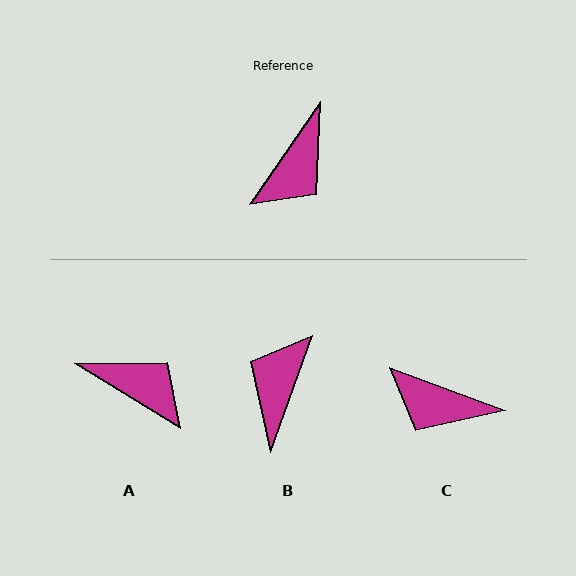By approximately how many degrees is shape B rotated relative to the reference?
Approximately 165 degrees clockwise.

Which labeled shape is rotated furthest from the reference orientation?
B, about 165 degrees away.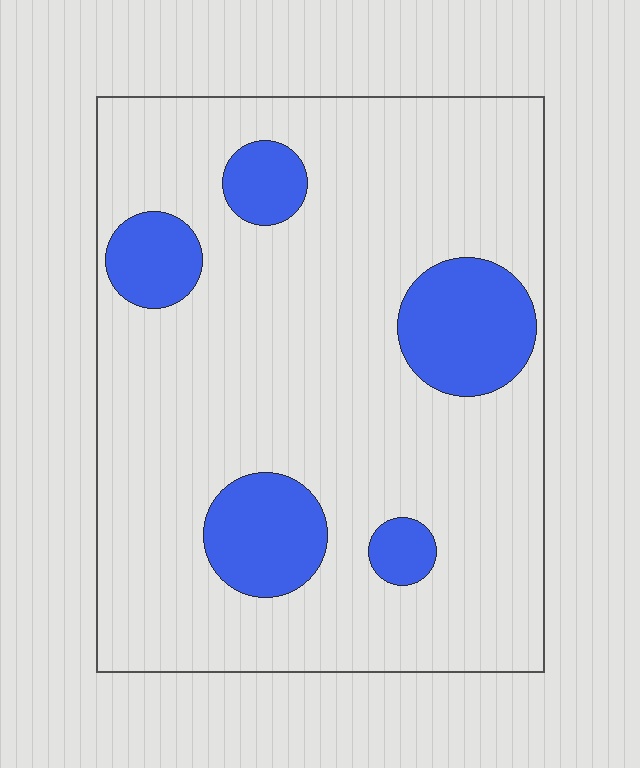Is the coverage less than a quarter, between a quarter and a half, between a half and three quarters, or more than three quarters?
Less than a quarter.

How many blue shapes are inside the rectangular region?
5.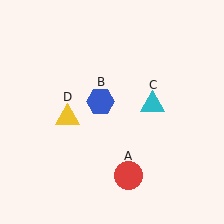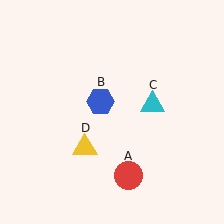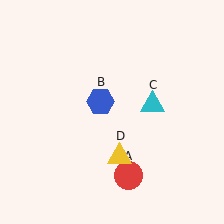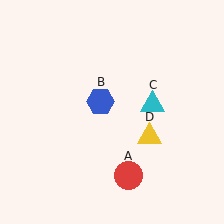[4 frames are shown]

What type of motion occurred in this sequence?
The yellow triangle (object D) rotated counterclockwise around the center of the scene.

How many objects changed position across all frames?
1 object changed position: yellow triangle (object D).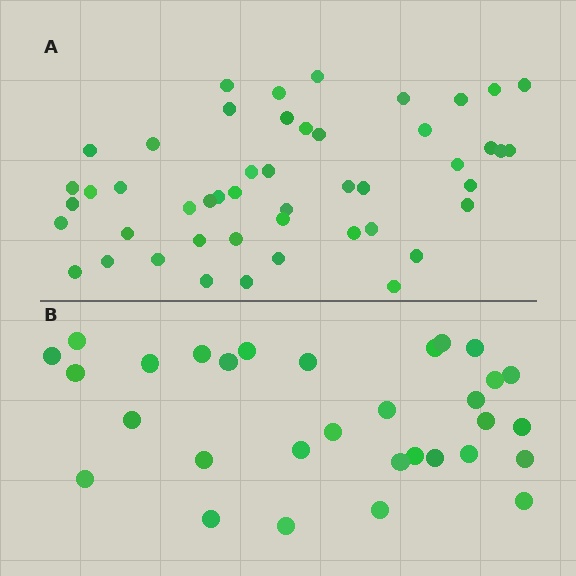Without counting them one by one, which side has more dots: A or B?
Region A (the top region) has more dots.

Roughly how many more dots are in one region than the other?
Region A has approximately 15 more dots than region B.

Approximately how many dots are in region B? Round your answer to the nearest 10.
About 30 dots. (The exact count is 31, which rounds to 30.)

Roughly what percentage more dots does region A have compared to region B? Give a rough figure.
About 55% more.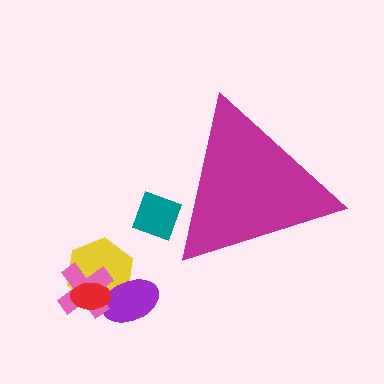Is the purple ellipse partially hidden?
No, the purple ellipse is fully visible.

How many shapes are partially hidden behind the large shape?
1 shape is partially hidden.